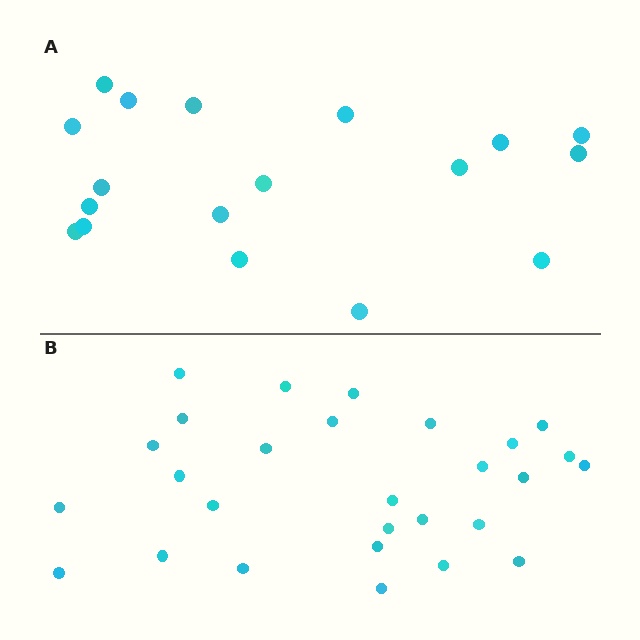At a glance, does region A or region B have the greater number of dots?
Region B (the bottom region) has more dots.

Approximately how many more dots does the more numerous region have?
Region B has roughly 10 or so more dots than region A.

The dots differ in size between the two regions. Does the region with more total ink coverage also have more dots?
No. Region A has more total ink coverage because its dots are larger, but region B actually contains more individual dots. Total area can be misleading — the number of items is what matters here.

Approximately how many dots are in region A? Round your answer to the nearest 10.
About 20 dots. (The exact count is 18, which rounds to 20.)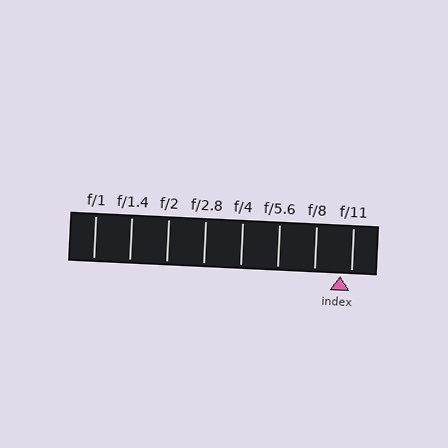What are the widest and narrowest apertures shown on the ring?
The widest aperture shown is f/1 and the narrowest is f/11.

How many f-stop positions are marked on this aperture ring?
There are 8 f-stop positions marked.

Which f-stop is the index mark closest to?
The index mark is closest to f/11.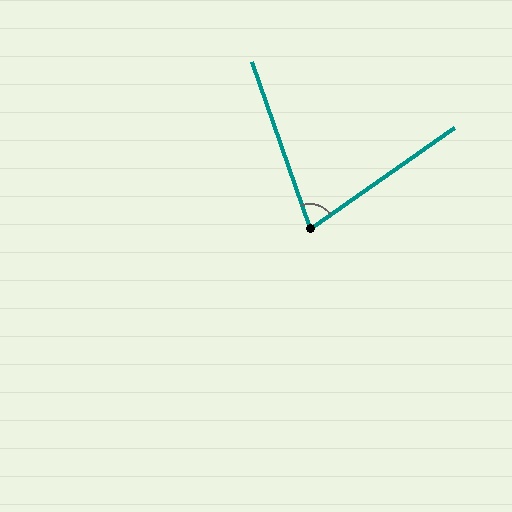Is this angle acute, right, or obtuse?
It is acute.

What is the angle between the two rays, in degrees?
Approximately 74 degrees.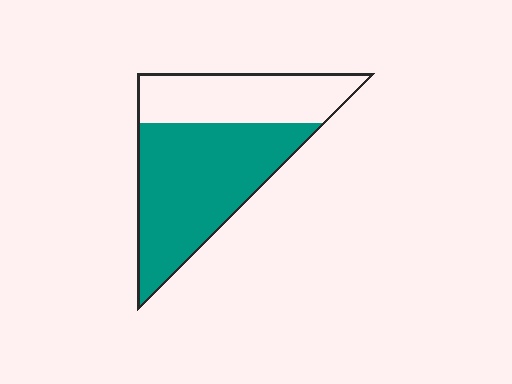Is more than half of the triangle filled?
Yes.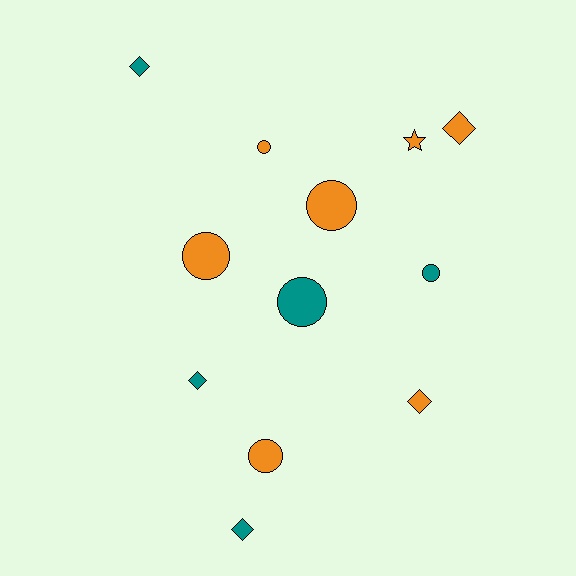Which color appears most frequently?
Orange, with 7 objects.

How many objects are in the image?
There are 12 objects.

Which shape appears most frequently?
Circle, with 6 objects.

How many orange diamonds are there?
There are 2 orange diamonds.